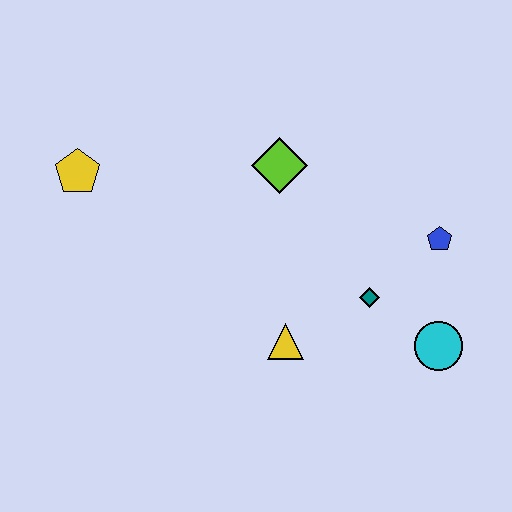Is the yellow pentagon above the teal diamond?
Yes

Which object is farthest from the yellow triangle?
The yellow pentagon is farthest from the yellow triangle.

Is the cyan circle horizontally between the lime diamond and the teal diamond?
No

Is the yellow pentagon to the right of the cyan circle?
No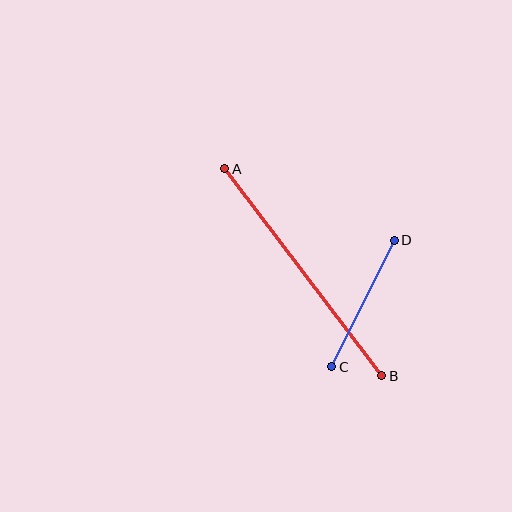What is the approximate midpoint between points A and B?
The midpoint is at approximately (303, 272) pixels.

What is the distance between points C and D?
The distance is approximately 141 pixels.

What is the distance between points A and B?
The distance is approximately 260 pixels.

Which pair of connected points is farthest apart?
Points A and B are farthest apart.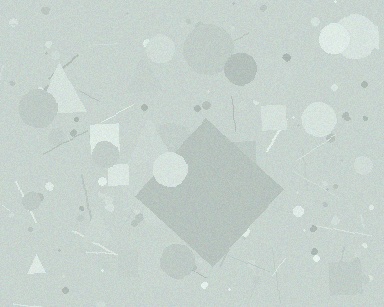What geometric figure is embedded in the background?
A diamond is embedded in the background.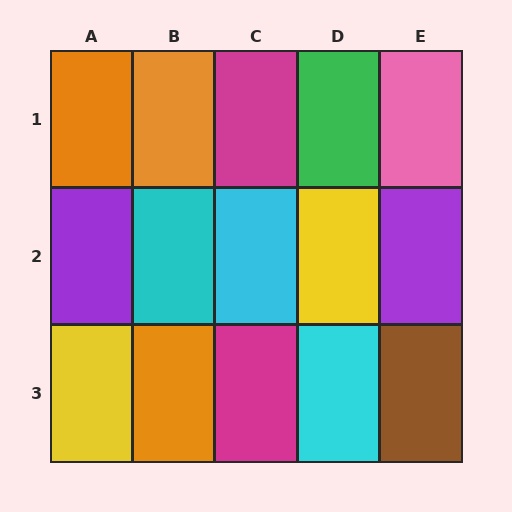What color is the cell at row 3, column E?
Brown.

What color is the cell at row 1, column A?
Orange.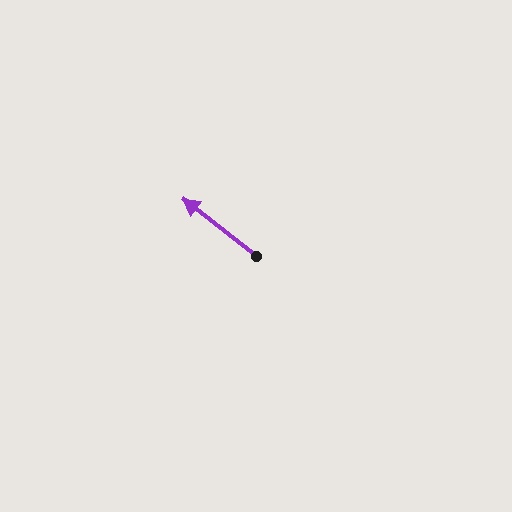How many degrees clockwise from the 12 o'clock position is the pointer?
Approximately 308 degrees.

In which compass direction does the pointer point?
Northwest.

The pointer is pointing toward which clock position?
Roughly 10 o'clock.